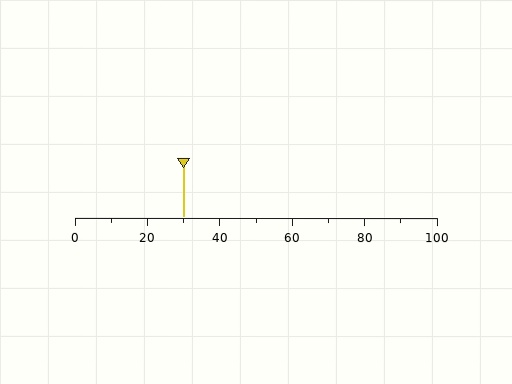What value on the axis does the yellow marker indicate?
The marker indicates approximately 30.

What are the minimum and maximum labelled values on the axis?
The axis runs from 0 to 100.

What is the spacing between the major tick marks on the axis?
The major ticks are spaced 20 apart.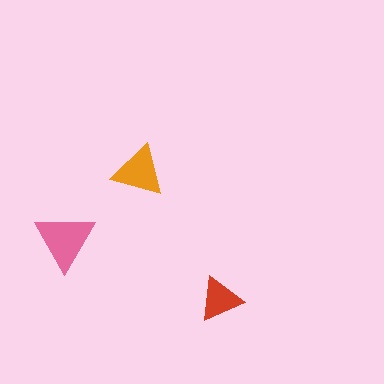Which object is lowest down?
The red triangle is bottommost.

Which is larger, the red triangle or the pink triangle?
The pink one.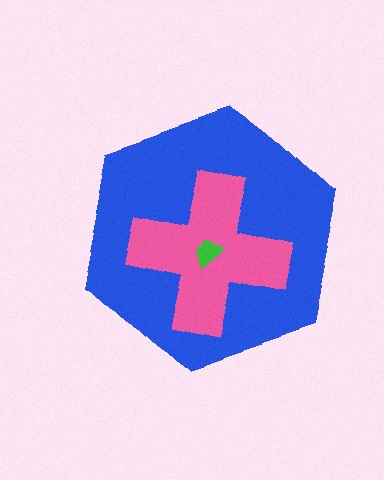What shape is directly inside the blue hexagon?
The pink cross.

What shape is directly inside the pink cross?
The green trapezoid.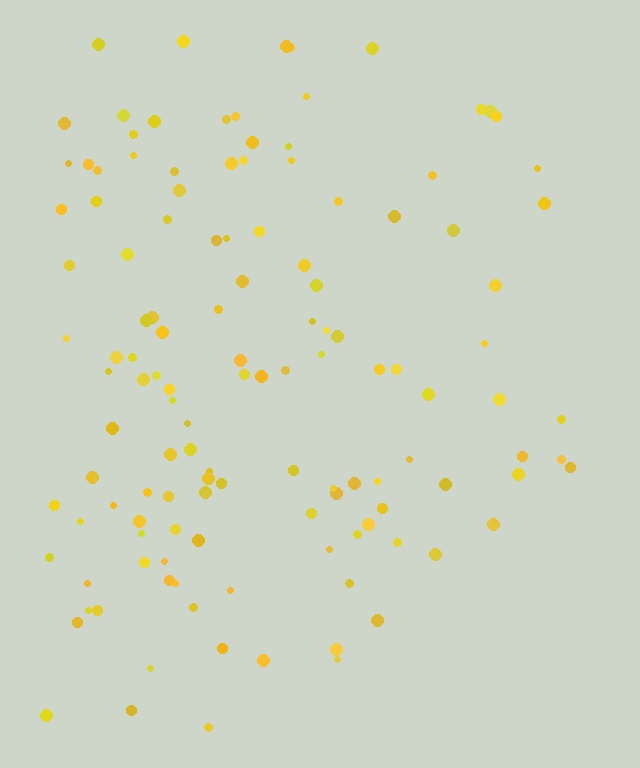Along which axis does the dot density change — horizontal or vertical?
Horizontal.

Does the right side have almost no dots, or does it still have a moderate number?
Still a moderate number, just noticeably fewer than the left.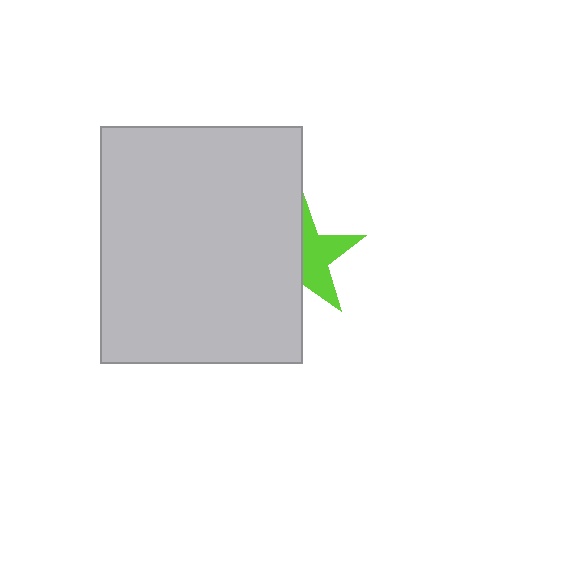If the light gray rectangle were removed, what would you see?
You would see the complete lime star.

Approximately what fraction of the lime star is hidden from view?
Roughly 53% of the lime star is hidden behind the light gray rectangle.